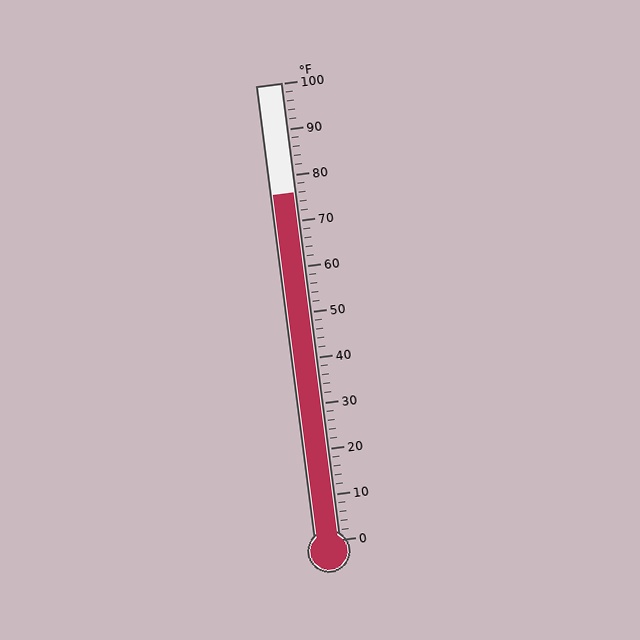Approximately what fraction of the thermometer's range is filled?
The thermometer is filled to approximately 75% of its range.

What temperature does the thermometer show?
The thermometer shows approximately 76°F.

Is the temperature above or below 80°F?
The temperature is below 80°F.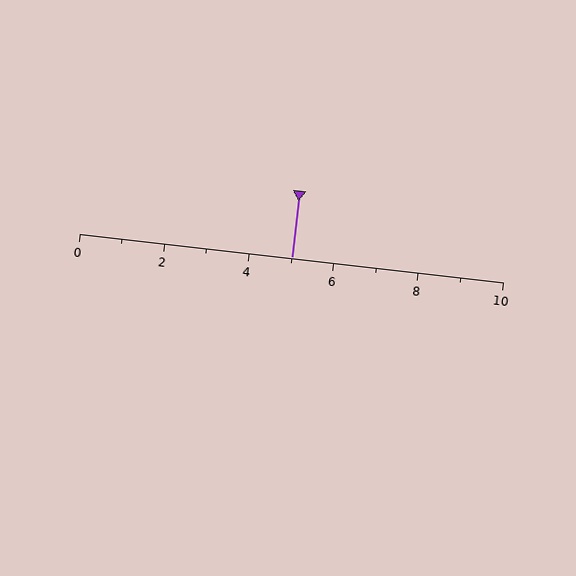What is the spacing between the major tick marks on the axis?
The major ticks are spaced 2 apart.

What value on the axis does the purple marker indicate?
The marker indicates approximately 5.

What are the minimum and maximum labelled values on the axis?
The axis runs from 0 to 10.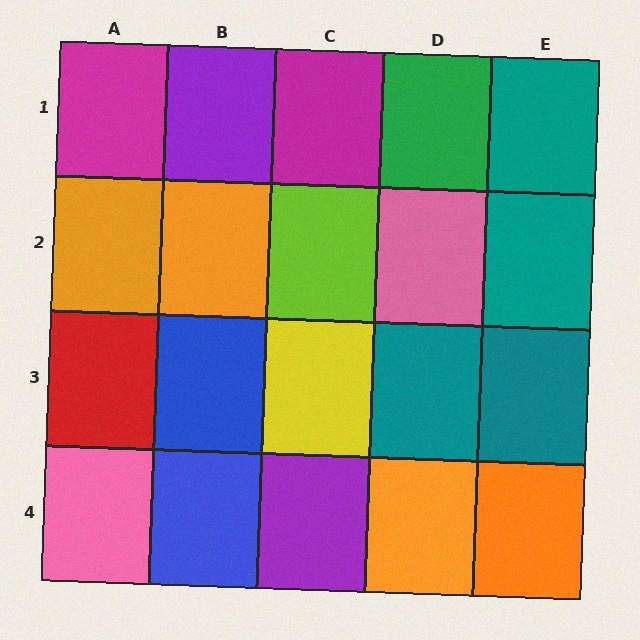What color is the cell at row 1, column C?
Magenta.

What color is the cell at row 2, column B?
Orange.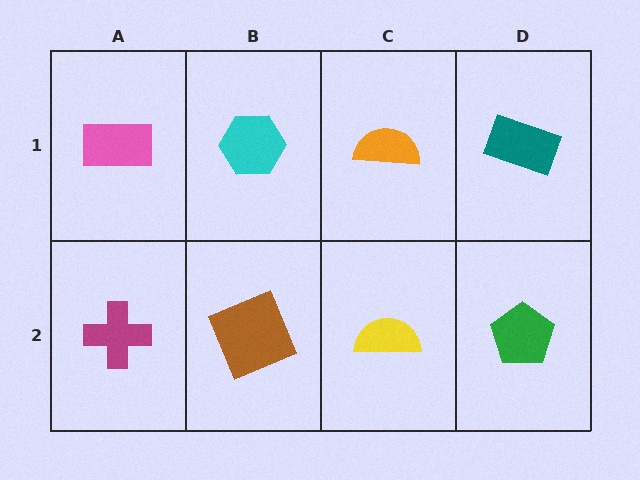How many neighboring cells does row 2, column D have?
2.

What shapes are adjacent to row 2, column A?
A pink rectangle (row 1, column A), a brown square (row 2, column B).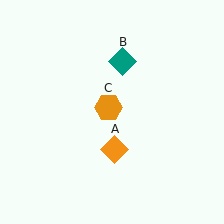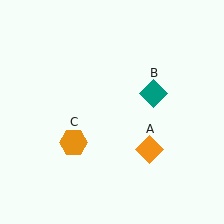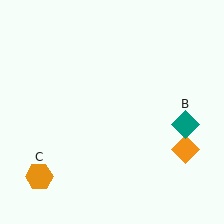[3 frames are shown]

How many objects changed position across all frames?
3 objects changed position: orange diamond (object A), teal diamond (object B), orange hexagon (object C).